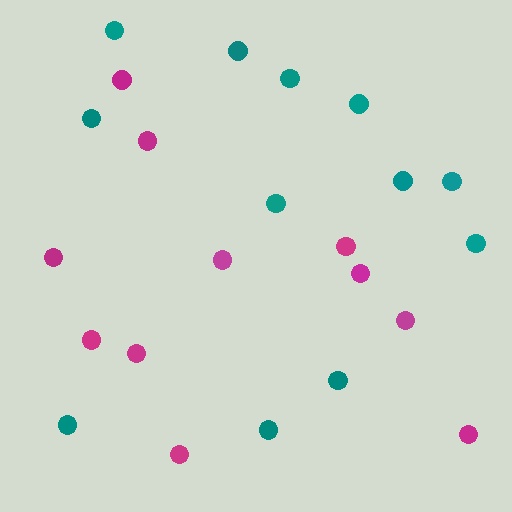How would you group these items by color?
There are 2 groups: one group of teal circles (12) and one group of magenta circles (11).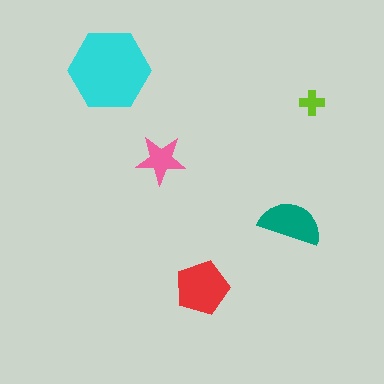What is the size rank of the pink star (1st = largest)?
4th.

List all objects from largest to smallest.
The cyan hexagon, the red pentagon, the teal semicircle, the pink star, the lime cross.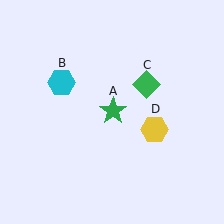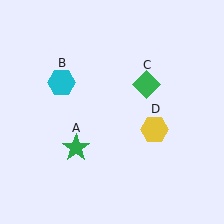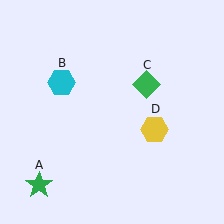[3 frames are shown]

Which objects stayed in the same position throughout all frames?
Cyan hexagon (object B) and green diamond (object C) and yellow hexagon (object D) remained stationary.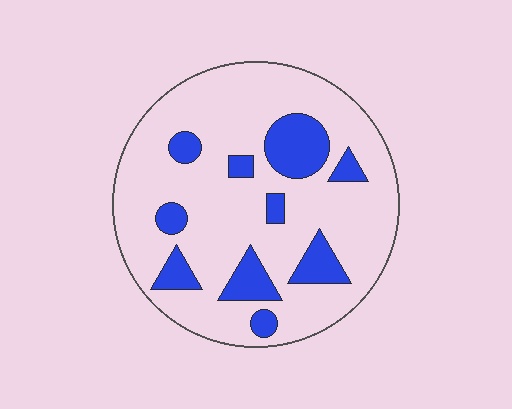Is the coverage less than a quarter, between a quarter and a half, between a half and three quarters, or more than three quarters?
Less than a quarter.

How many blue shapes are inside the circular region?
10.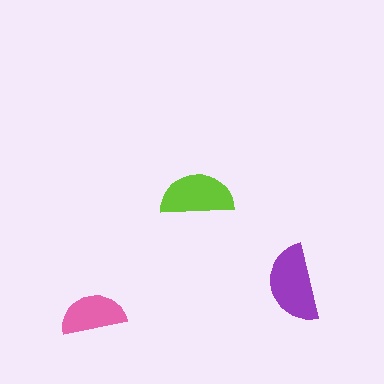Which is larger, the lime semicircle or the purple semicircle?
The purple one.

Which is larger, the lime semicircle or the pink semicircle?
The lime one.